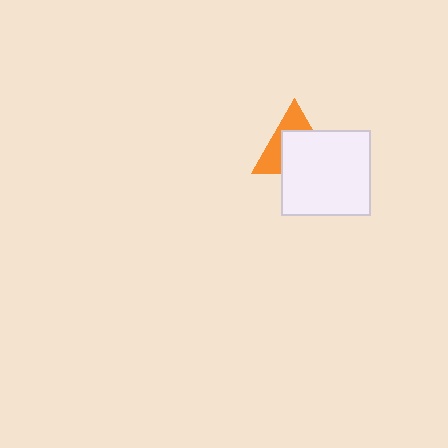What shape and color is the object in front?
The object in front is a white rectangle.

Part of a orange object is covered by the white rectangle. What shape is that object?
It is a triangle.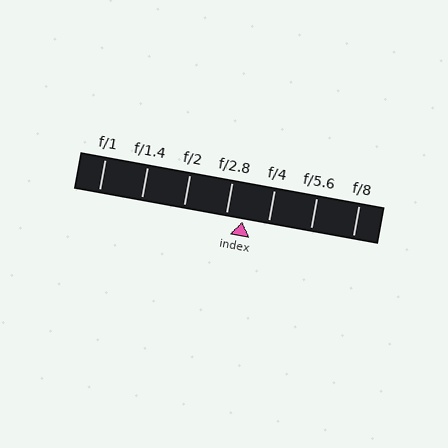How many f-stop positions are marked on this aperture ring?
There are 7 f-stop positions marked.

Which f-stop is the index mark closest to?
The index mark is closest to f/2.8.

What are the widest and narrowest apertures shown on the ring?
The widest aperture shown is f/1 and the narrowest is f/8.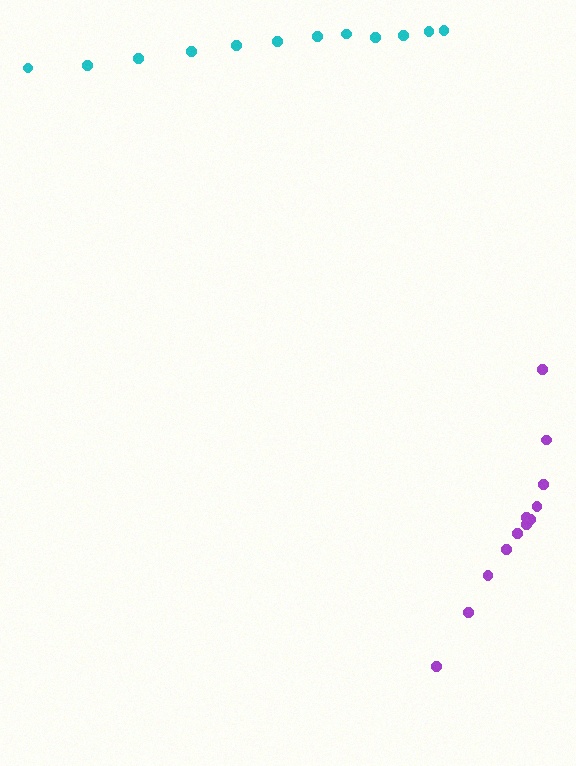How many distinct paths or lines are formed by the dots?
There are 2 distinct paths.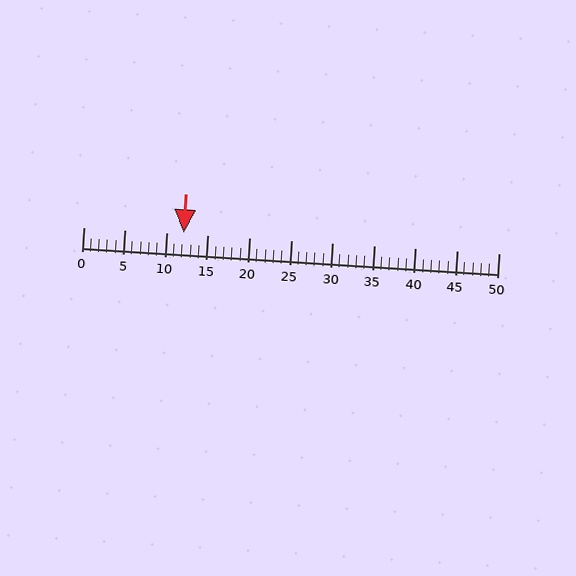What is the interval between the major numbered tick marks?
The major tick marks are spaced 5 units apart.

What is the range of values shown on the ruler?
The ruler shows values from 0 to 50.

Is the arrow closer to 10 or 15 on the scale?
The arrow is closer to 10.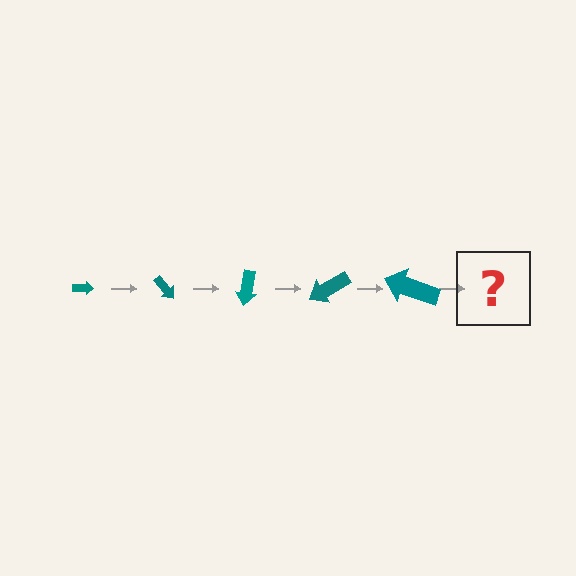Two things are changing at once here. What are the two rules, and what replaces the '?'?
The two rules are that the arrow grows larger each step and it rotates 50 degrees each step. The '?' should be an arrow, larger than the previous one and rotated 250 degrees from the start.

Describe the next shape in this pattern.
It should be an arrow, larger than the previous one and rotated 250 degrees from the start.